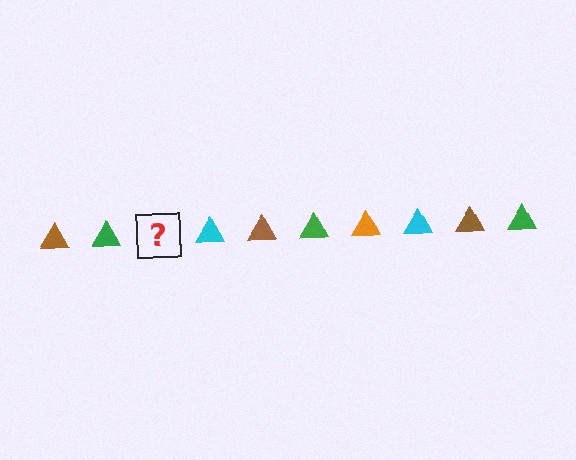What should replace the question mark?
The question mark should be replaced with an orange triangle.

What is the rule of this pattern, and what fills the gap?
The rule is that the pattern cycles through brown, green, orange, cyan triangles. The gap should be filled with an orange triangle.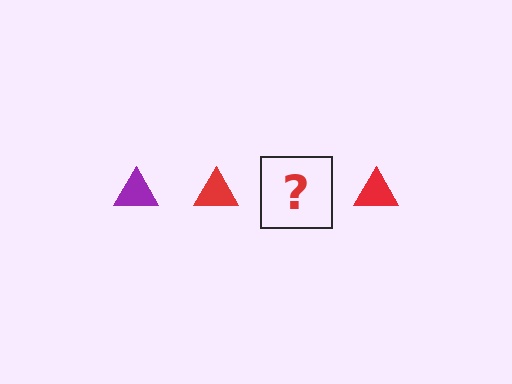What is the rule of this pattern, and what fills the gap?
The rule is that the pattern cycles through purple, red triangles. The gap should be filled with a purple triangle.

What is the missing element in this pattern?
The missing element is a purple triangle.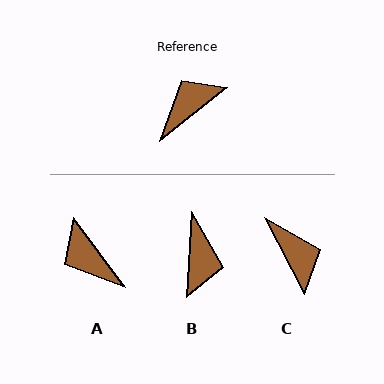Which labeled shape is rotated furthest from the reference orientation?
B, about 132 degrees away.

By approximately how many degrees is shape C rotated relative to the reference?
Approximately 100 degrees clockwise.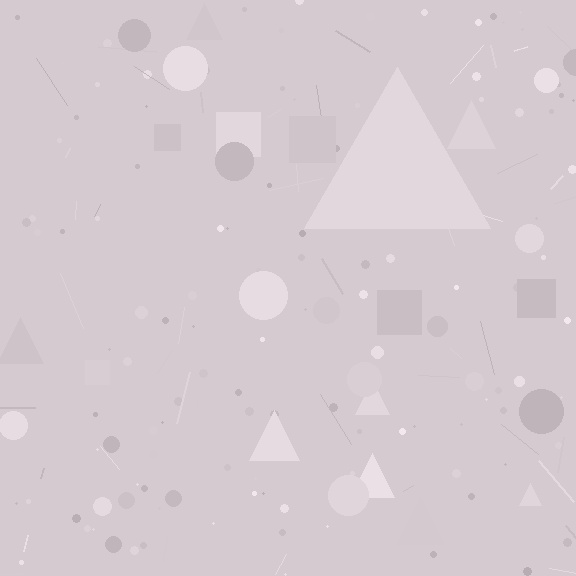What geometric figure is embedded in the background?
A triangle is embedded in the background.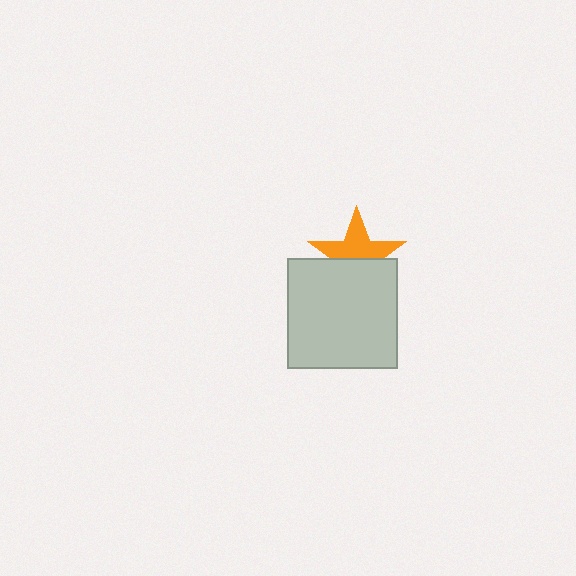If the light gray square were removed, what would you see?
You would see the complete orange star.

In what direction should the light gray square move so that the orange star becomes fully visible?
The light gray square should move down. That is the shortest direction to clear the overlap and leave the orange star fully visible.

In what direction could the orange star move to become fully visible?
The orange star could move up. That would shift it out from behind the light gray square entirely.